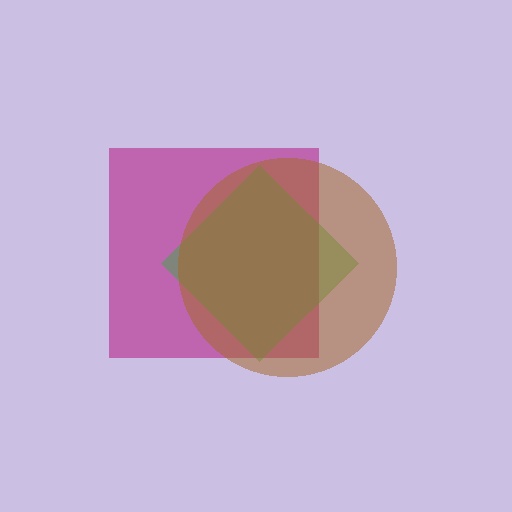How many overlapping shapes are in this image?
There are 3 overlapping shapes in the image.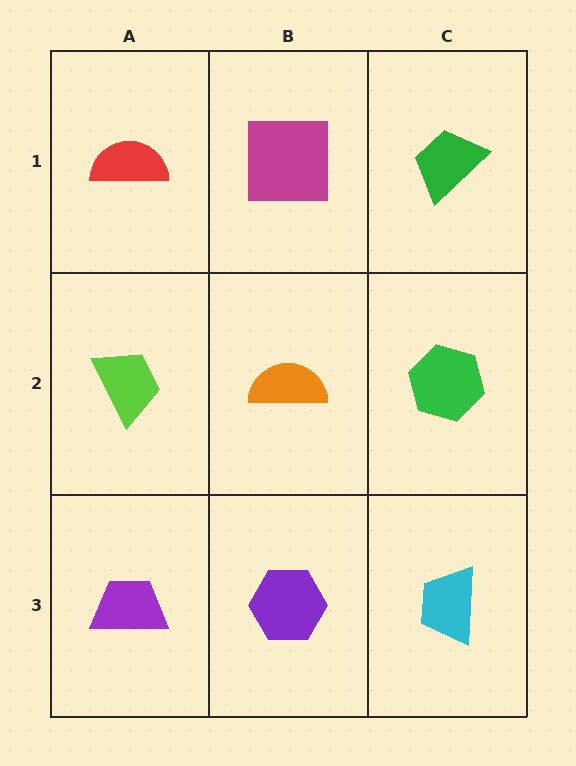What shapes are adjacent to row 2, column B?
A magenta square (row 1, column B), a purple hexagon (row 3, column B), a lime trapezoid (row 2, column A), a green hexagon (row 2, column C).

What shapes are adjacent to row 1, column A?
A lime trapezoid (row 2, column A), a magenta square (row 1, column B).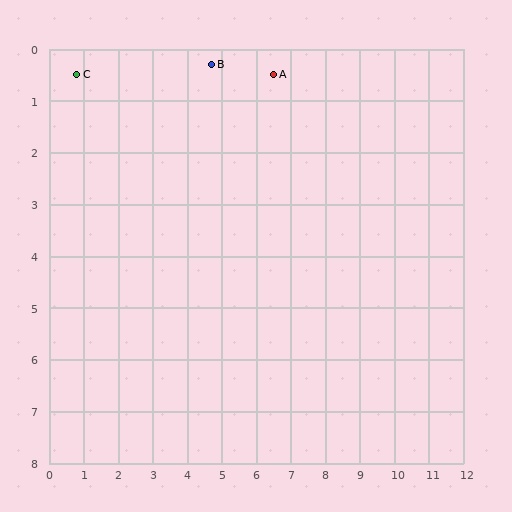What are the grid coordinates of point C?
Point C is at approximately (0.8, 0.5).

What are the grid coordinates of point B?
Point B is at approximately (4.7, 0.3).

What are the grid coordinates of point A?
Point A is at approximately (6.5, 0.5).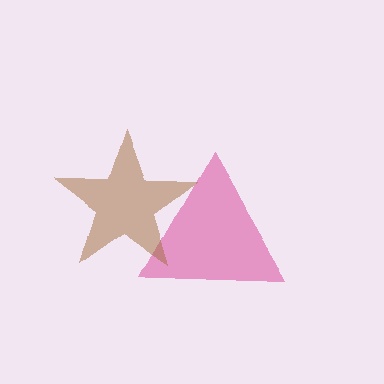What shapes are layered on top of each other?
The layered shapes are: a pink triangle, a brown star.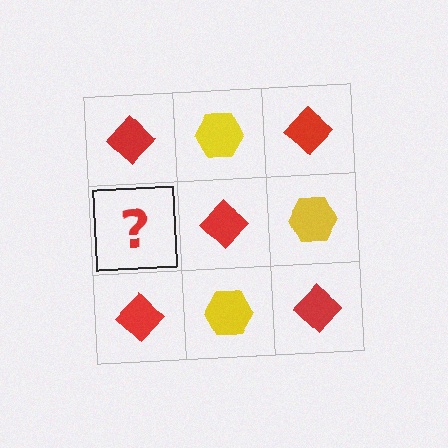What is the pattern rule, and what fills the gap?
The rule is that it alternates red diamond and yellow hexagon in a checkerboard pattern. The gap should be filled with a yellow hexagon.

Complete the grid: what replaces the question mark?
The question mark should be replaced with a yellow hexagon.